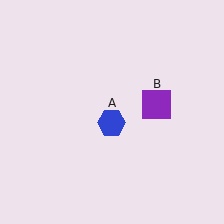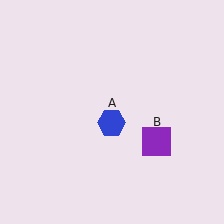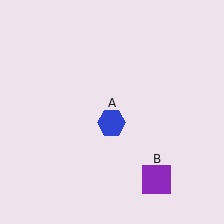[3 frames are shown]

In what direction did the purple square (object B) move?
The purple square (object B) moved down.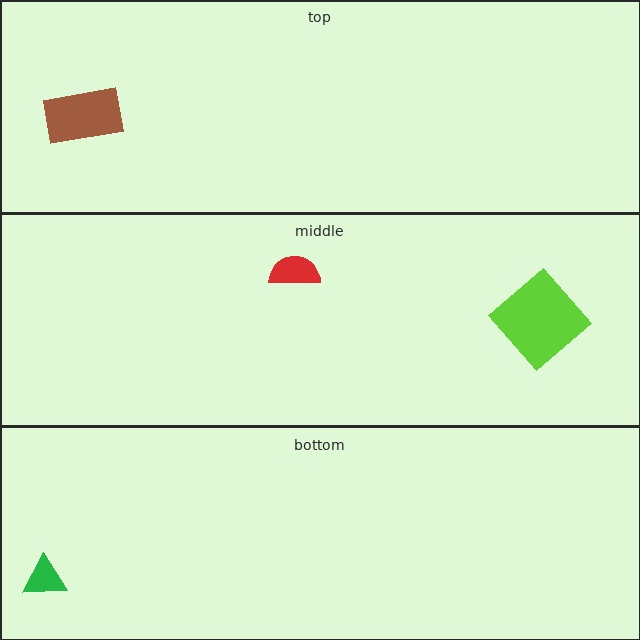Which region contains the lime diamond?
The middle region.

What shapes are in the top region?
The brown rectangle.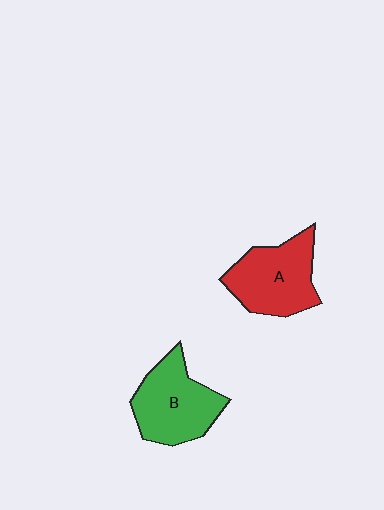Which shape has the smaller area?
Shape A (red).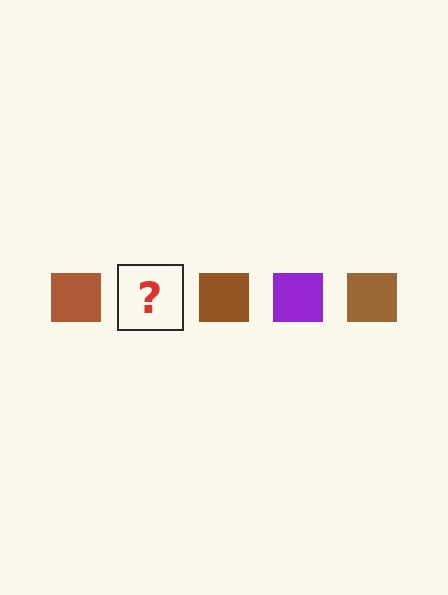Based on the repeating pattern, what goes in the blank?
The blank should be a purple square.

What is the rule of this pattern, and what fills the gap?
The rule is that the pattern cycles through brown, purple squares. The gap should be filled with a purple square.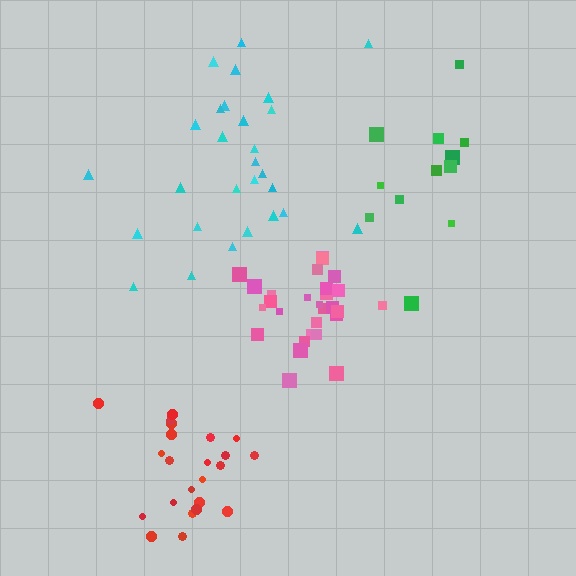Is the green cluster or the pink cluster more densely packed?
Pink.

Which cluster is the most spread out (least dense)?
Green.